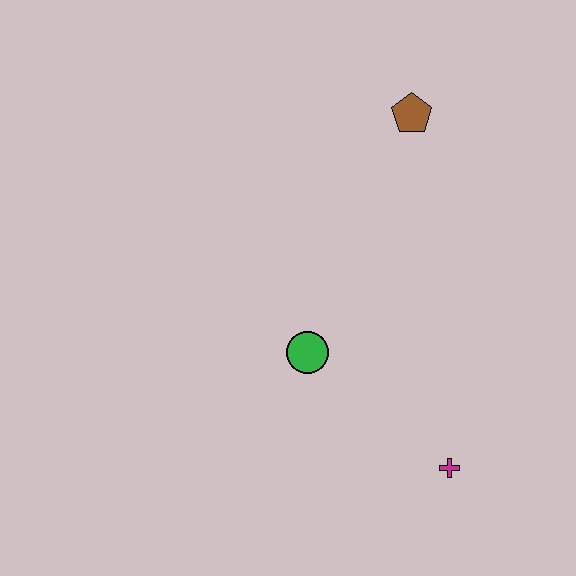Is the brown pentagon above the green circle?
Yes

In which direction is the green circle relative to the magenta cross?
The green circle is to the left of the magenta cross.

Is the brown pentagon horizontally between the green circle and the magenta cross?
Yes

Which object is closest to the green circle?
The magenta cross is closest to the green circle.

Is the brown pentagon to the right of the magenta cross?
No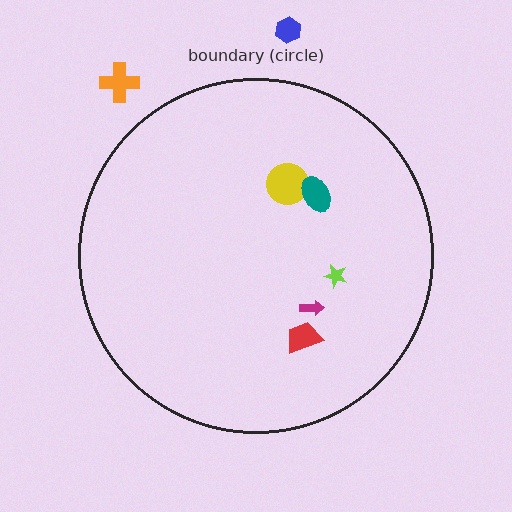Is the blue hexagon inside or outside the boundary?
Outside.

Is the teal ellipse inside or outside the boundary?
Inside.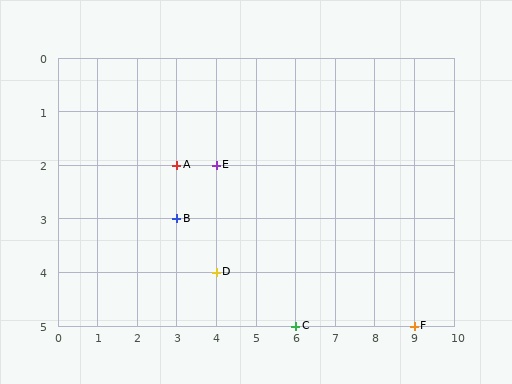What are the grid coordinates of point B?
Point B is at grid coordinates (3, 3).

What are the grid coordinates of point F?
Point F is at grid coordinates (9, 5).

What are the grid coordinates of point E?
Point E is at grid coordinates (4, 2).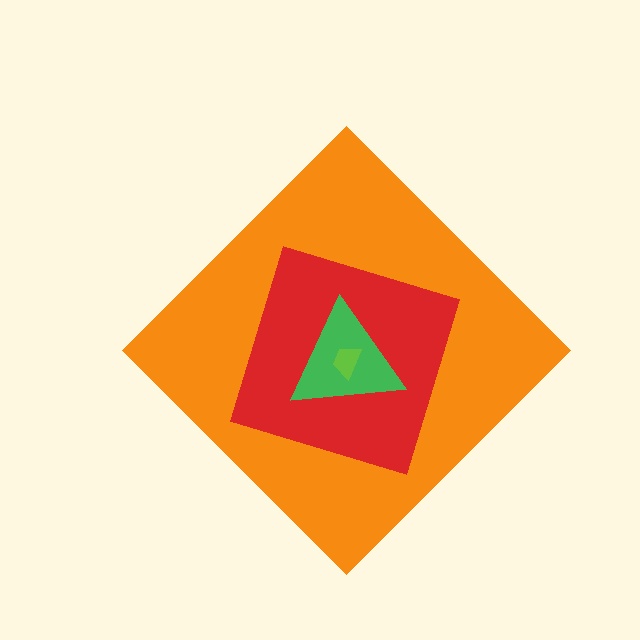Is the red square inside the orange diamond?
Yes.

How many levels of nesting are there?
4.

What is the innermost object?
The lime trapezoid.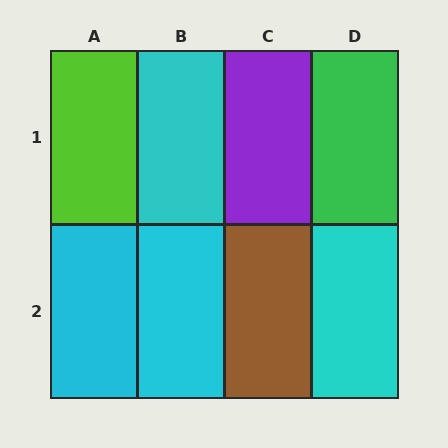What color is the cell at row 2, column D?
Cyan.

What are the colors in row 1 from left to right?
Lime, cyan, purple, green.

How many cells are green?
1 cell is green.